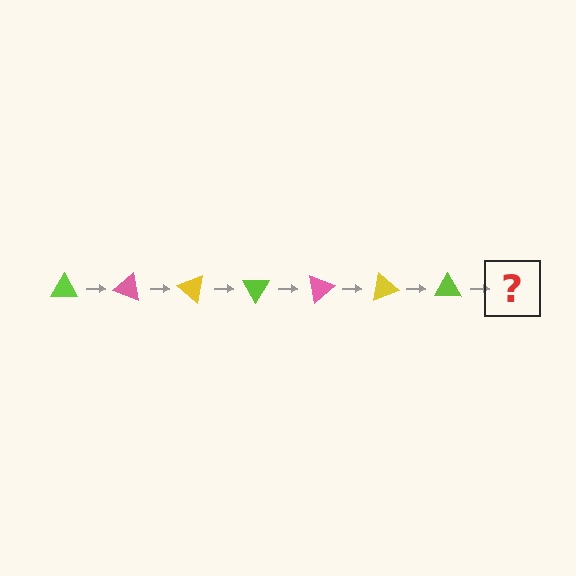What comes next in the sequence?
The next element should be a pink triangle, rotated 140 degrees from the start.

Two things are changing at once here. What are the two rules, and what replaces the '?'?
The two rules are that it rotates 20 degrees each step and the color cycles through lime, pink, and yellow. The '?' should be a pink triangle, rotated 140 degrees from the start.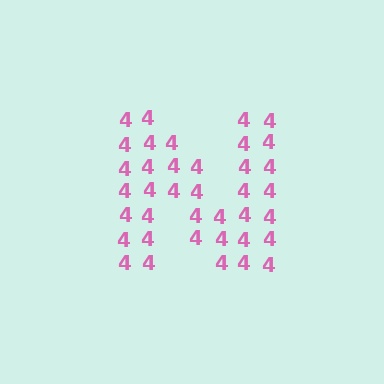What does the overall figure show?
The overall figure shows the letter N.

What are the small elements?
The small elements are digit 4's.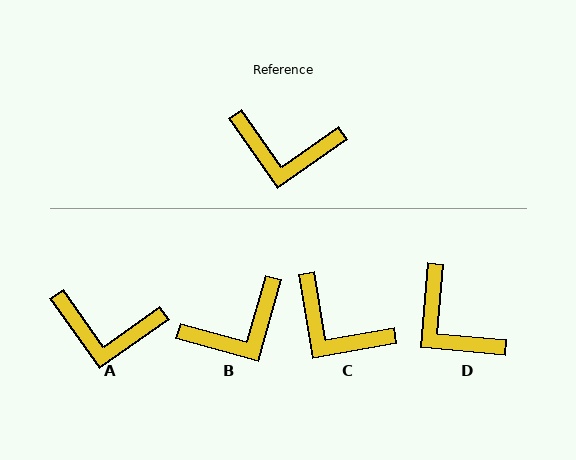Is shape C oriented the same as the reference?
No, it is off by about 25 degrees.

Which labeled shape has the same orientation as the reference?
A.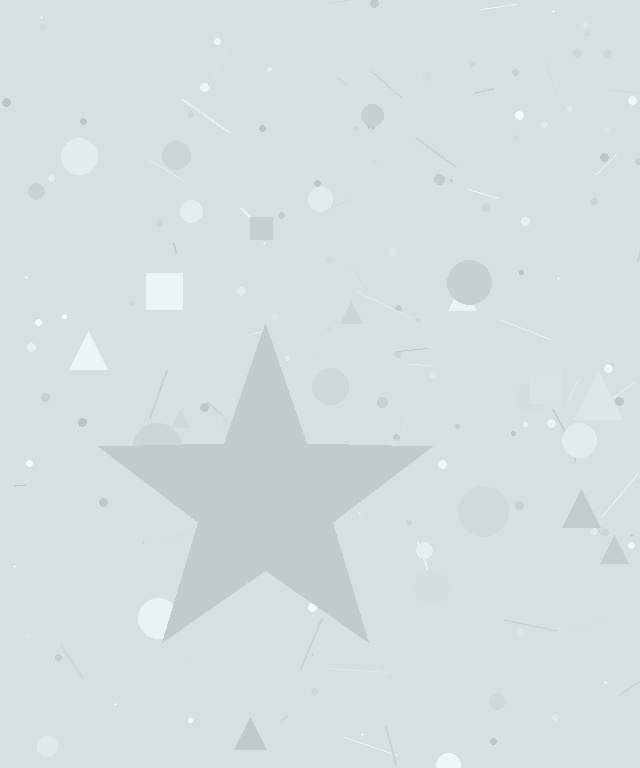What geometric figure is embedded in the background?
A star is embedded in the background.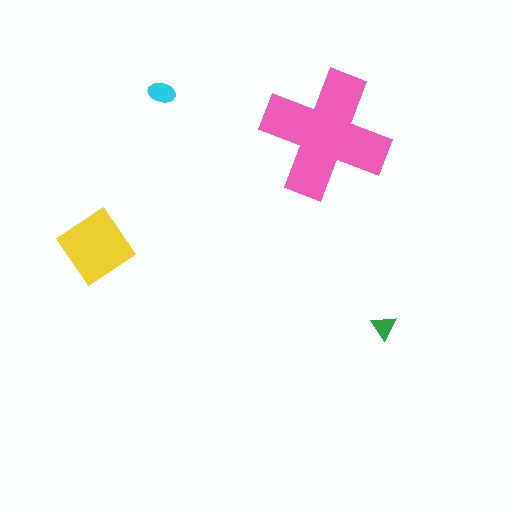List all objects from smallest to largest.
The green triangle, the cyan ellipse, the yellow diamond, the pink cross.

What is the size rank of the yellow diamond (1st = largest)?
2nd.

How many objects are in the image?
There are 4 objects in the image.